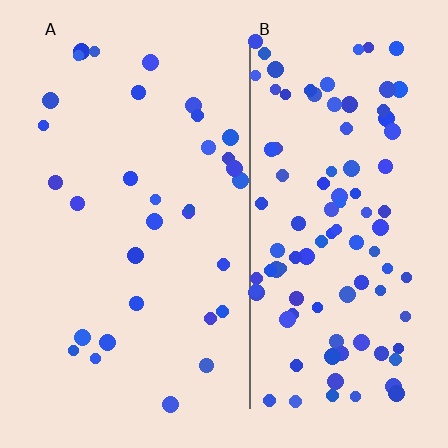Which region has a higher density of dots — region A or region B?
B (the right).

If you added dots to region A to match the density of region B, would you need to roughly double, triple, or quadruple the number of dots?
Approximately triple.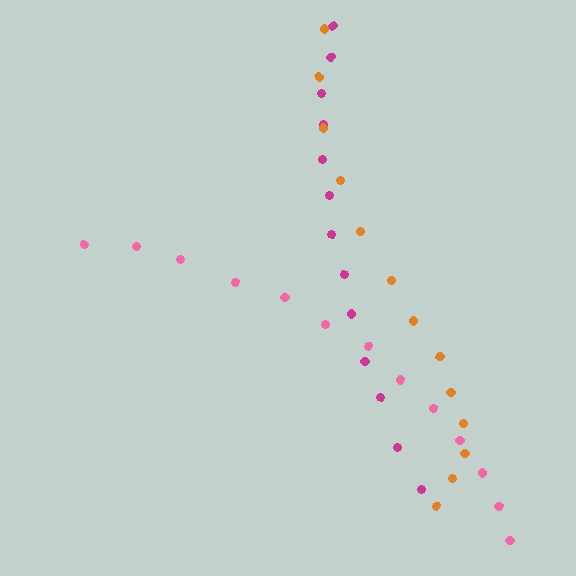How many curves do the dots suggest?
There are 3 distinct paths.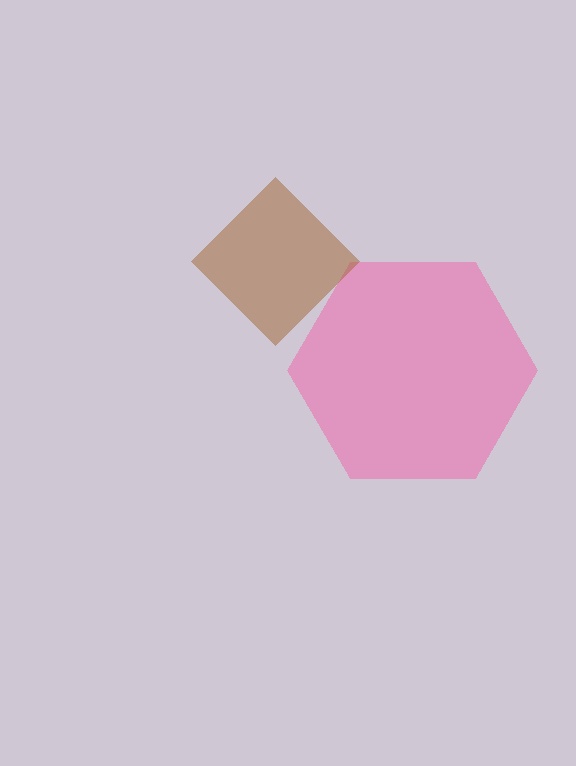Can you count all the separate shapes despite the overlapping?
Yes, there are 2 separate shapes.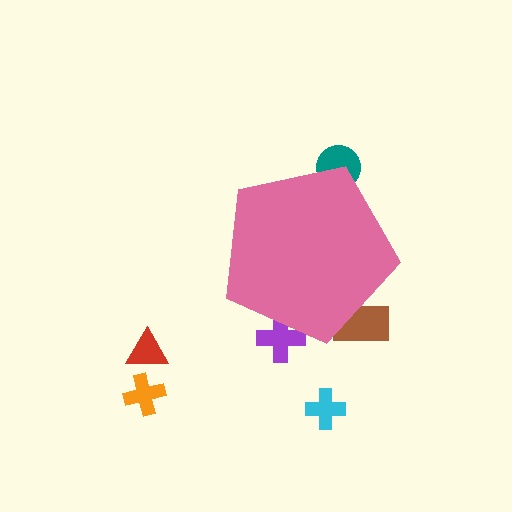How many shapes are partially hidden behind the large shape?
3 shapes are partially hidden.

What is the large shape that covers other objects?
A pink pentagon.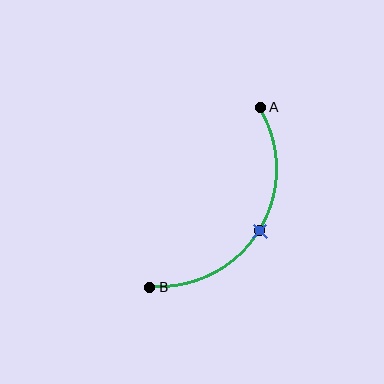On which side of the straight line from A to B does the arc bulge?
The arc bulges to the right of the straight line connecting A and B.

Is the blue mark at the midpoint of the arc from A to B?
Yes. The blue mark lies on the arc at equal arc-length from both A and B — it is the arc midpoint.